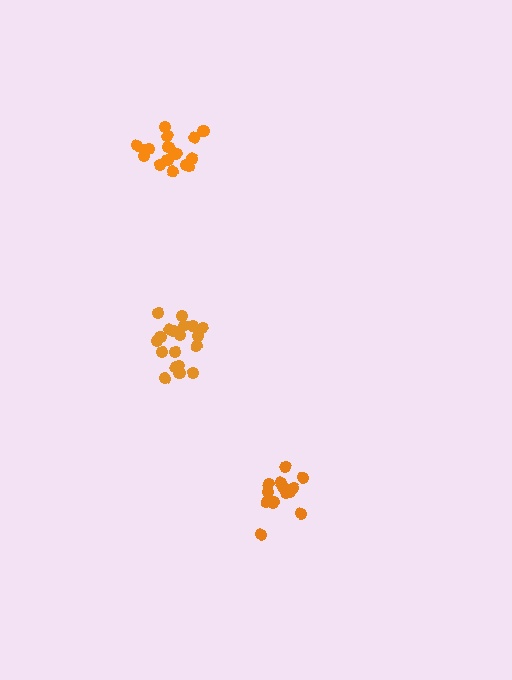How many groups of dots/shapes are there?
There are 3 groups.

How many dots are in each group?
Group 1: 13 dots, Group 2: 19 dots, Group 3: 17 dots (49 total).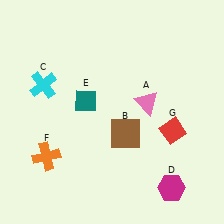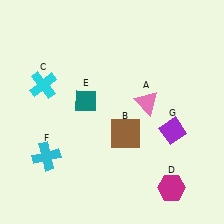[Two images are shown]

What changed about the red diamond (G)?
In Image 1, G is red. In Image 2, it changed to purple.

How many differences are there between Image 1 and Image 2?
There are 2 differences between the two images.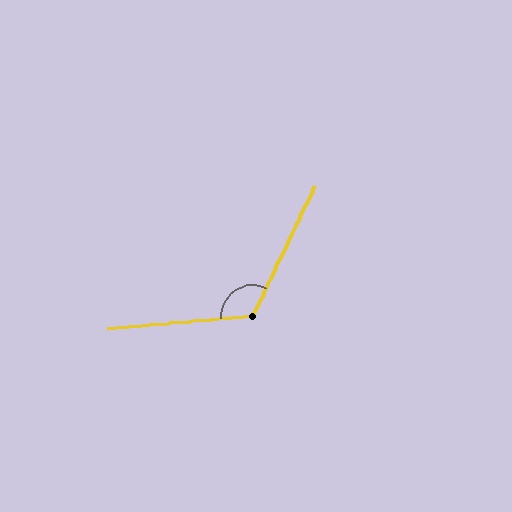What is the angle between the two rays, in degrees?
Approximately 121 degrees.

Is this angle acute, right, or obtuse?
It is obtuse.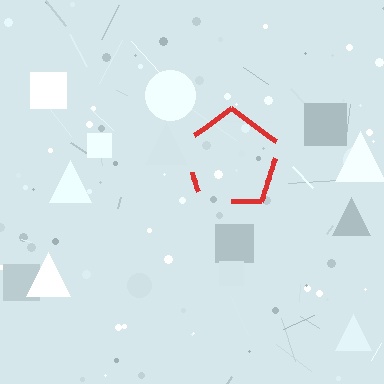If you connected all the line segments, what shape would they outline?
They would outline a pentagon.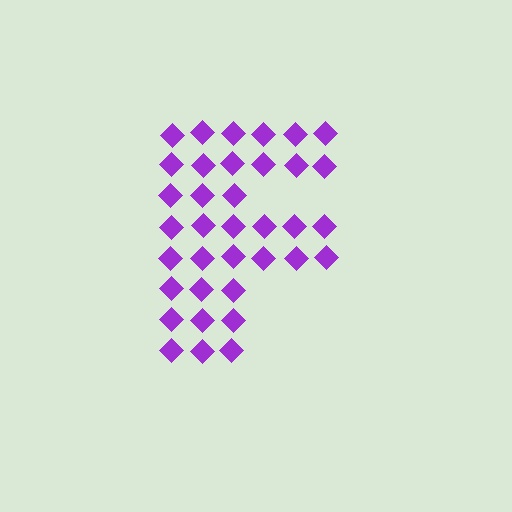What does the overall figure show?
The overall figure shows the letter F.